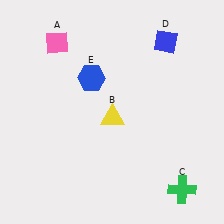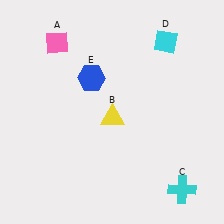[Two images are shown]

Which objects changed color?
C changed from green to cyan. D changed from blue to cyan.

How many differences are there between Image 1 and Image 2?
There are 2 differences between the two images.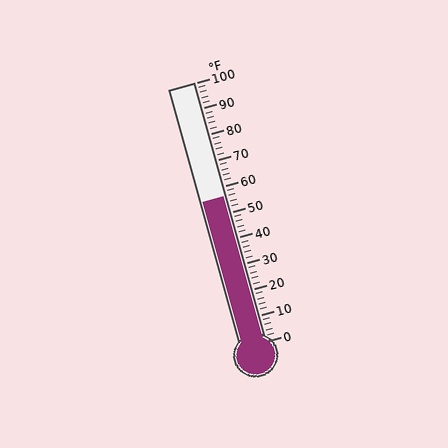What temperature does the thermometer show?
The thermometer shows approximately 56°F.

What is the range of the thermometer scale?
The thermometer scale ranges from 0°F to 100°F.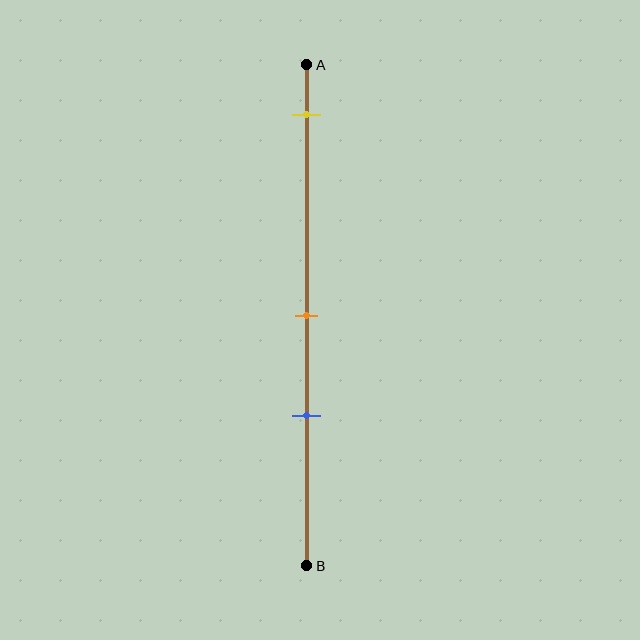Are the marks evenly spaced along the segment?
No, the marks are not evenly spaced.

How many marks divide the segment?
There are 3 marks dividing the segment.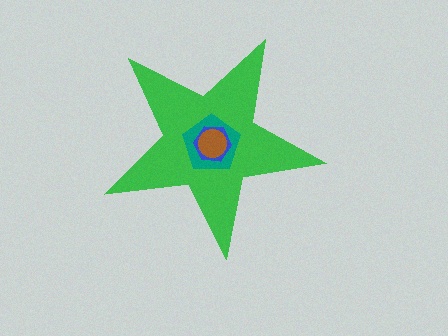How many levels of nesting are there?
4.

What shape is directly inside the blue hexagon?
The brown circle.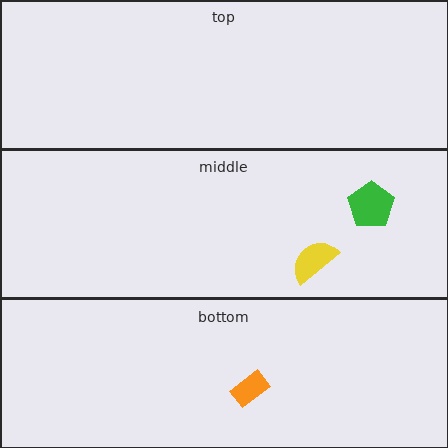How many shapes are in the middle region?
2.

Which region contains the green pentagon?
The middle region.